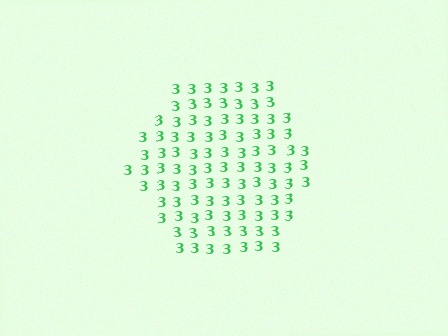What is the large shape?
The large shape is a hexagon.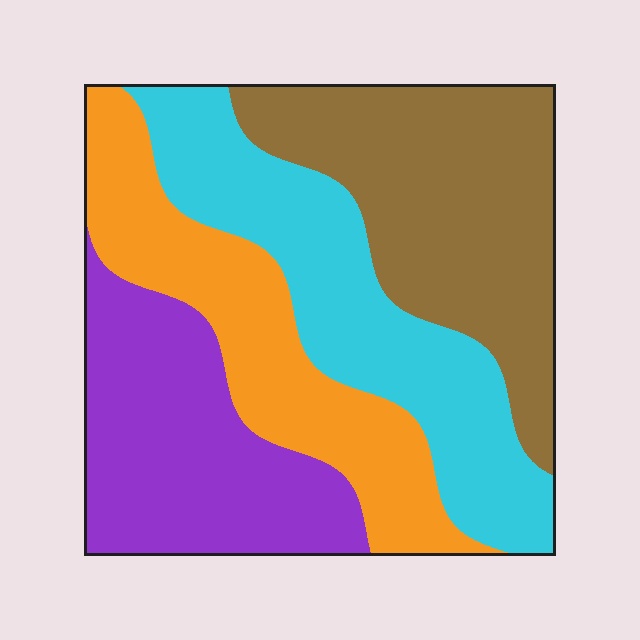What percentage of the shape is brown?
Brown takes up between a quarter and a half of the shape.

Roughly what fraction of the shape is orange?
Orange covers roughly 25% of the shape.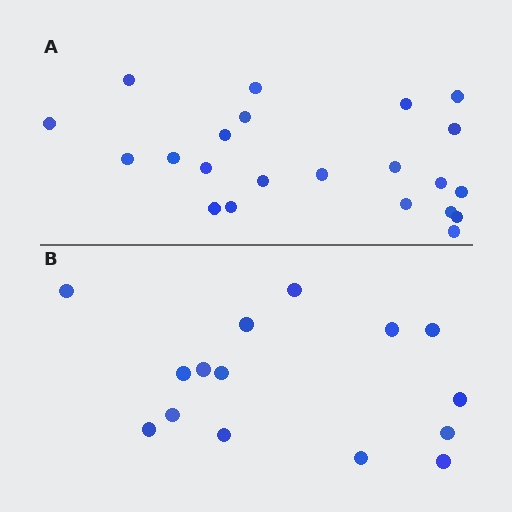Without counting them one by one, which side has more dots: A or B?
Region A (the top region) has more dots.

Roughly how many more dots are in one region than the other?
Region A has roughly 8 or so more dots than region B.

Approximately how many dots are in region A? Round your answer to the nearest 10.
About 20 dots. (The exact count is 22, which rounds to 20.)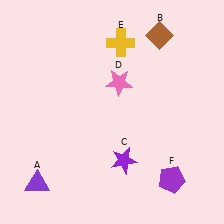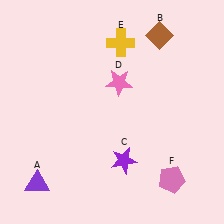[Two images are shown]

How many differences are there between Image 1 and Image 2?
There is 1 difference between the two images.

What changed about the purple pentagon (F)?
In Image 1, F is purple. In Image 2, it changed to pink.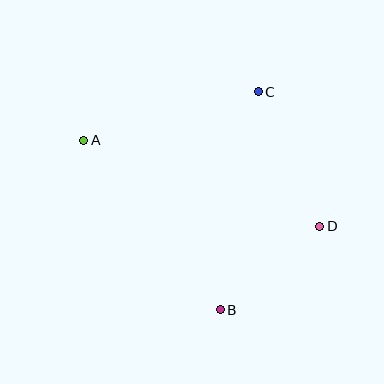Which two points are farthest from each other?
Points A and D are farthest from each other.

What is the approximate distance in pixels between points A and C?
The distance between A and C is approximately 181 pixels.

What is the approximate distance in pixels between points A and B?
The distance between A and B is approximately 218 pixels.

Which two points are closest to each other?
Points B and D are closest to each other.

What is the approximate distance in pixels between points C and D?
The distance between C and D is approximately 148 pixels.